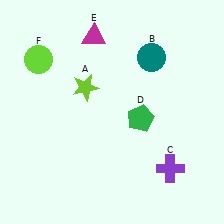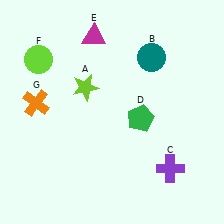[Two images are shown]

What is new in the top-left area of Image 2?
An orange cross (G) was added in the top-left area of Image 2.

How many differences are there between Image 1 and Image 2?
There is 1 difference between the two images.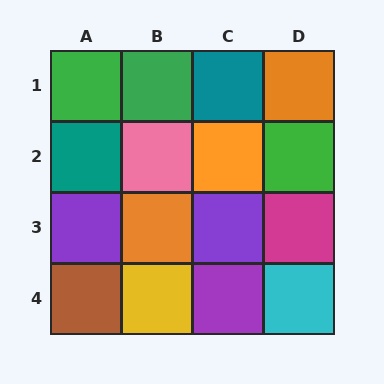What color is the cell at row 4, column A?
Brown.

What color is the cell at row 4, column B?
Yellow.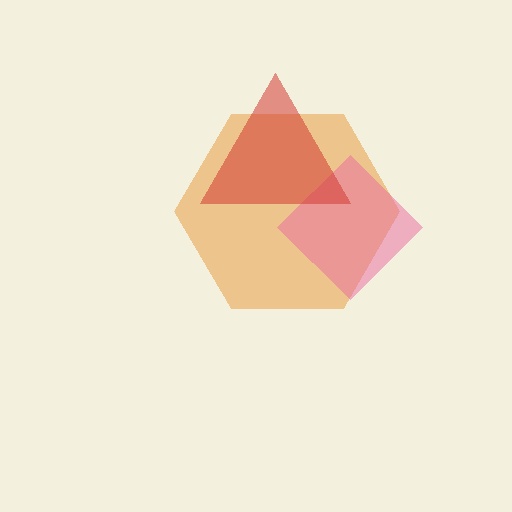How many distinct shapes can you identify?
There are 3 distinct shapes: an orange hexagon, a pink diamond, a red triangle.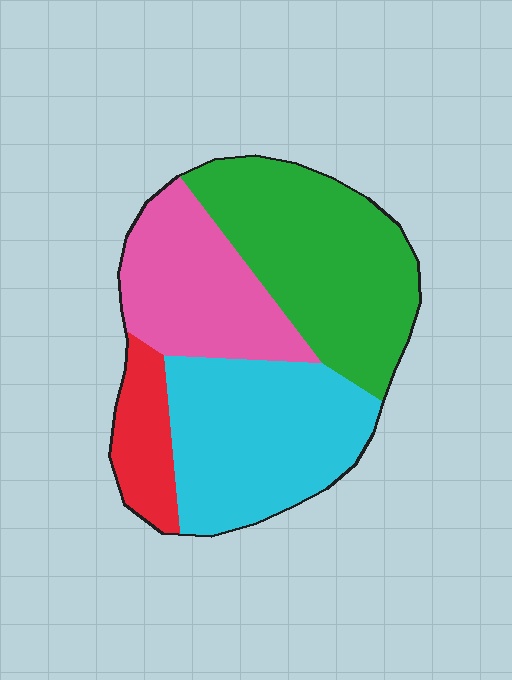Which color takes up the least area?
Red, at roughly 10%.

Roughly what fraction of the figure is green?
Green covers roughly 35% of the figure.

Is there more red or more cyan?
Cyan.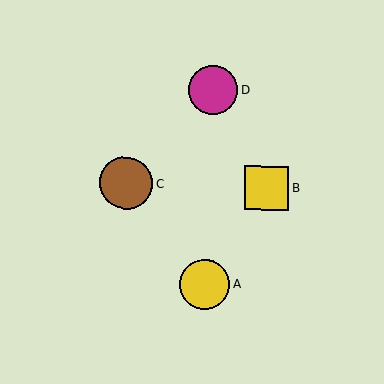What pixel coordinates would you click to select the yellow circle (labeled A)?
Click at (205, 285) to select the yellow circle A.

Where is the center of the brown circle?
The center of the brown circle is at (126, 183).